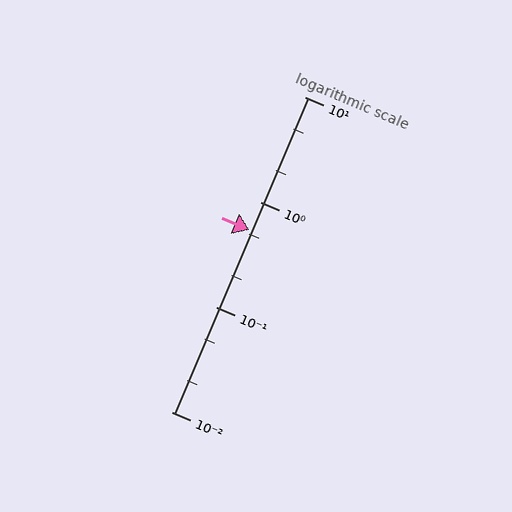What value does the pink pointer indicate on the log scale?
The pointer indicates approximately 0.54.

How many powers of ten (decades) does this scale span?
The scale spans 3 decades, from 0.01 to 10.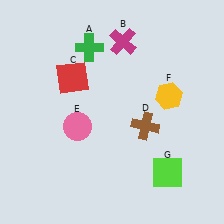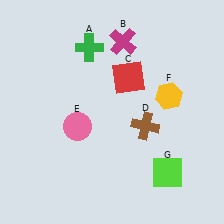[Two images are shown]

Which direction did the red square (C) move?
The red square (C) moved right.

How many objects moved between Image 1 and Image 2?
1 object moved between the two images.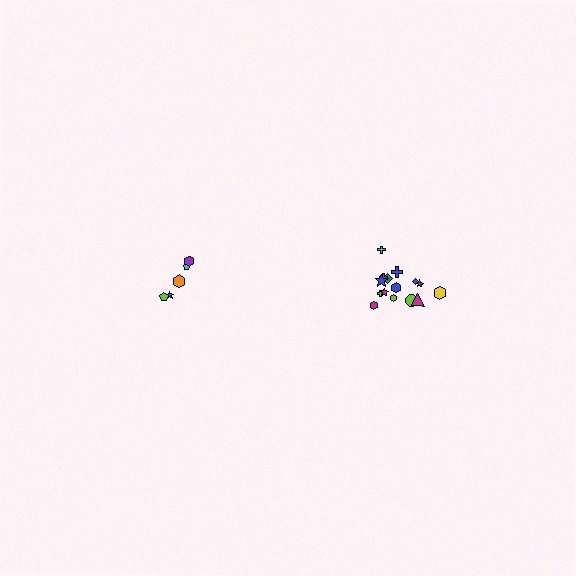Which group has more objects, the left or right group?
The right group.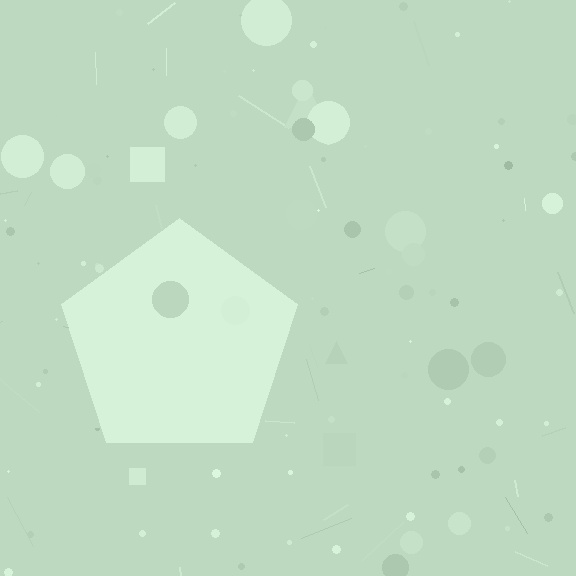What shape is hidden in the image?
A pentagon is hidden in the image.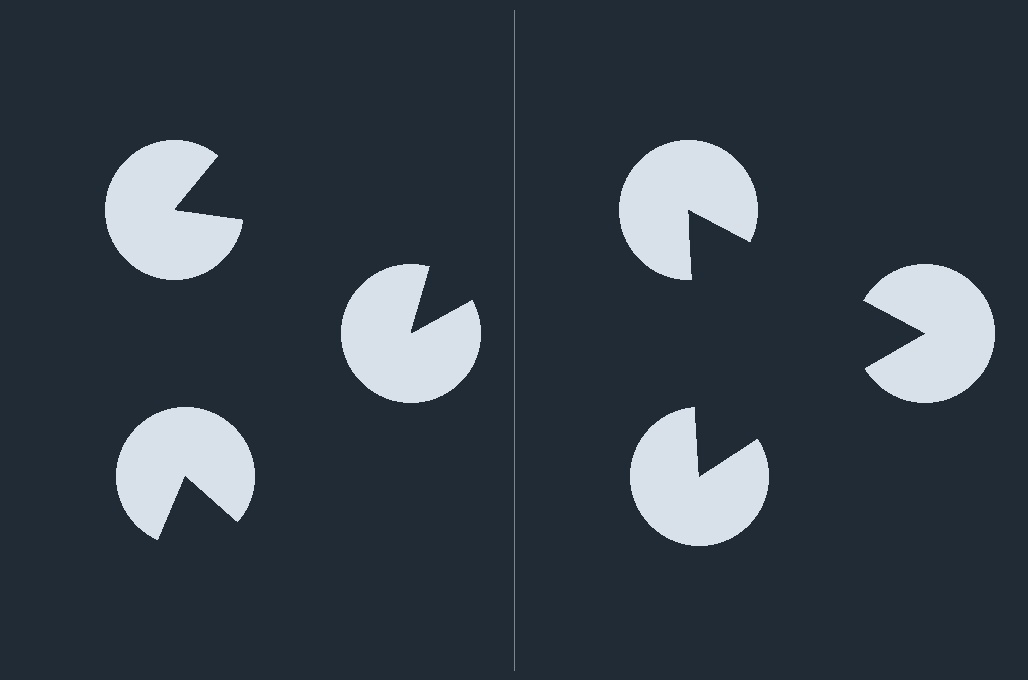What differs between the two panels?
The pac-man discs are positioned identically on both sides; only the wedge orientations differ. On the right they align to a triangle; on the left they are misaligned.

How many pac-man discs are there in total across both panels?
6 — 3 on each side.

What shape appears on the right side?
An illusory triangle.